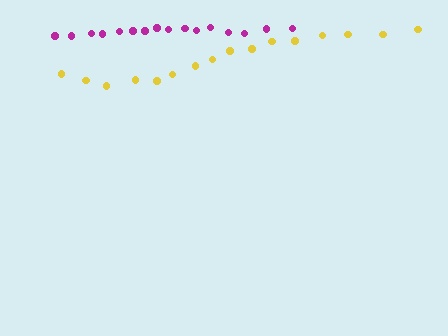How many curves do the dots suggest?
There are 2 distinct paths.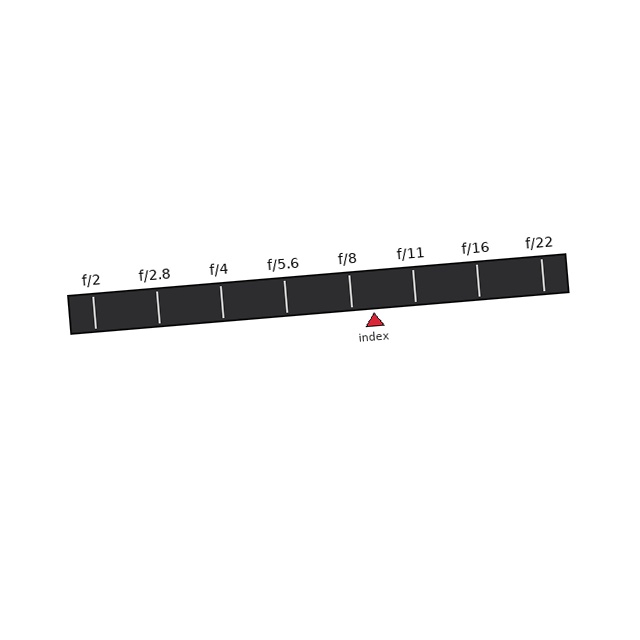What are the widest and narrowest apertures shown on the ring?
The widest aperture shown is f/2 and the narrowest is f/22.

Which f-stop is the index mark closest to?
The index mark is closest to f/8.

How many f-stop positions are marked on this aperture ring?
There are 8 f-stop positions marked.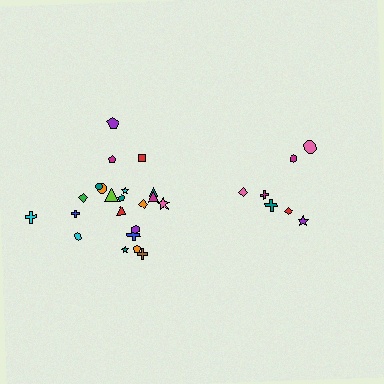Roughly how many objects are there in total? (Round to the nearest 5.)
Roughly 30 objects in total.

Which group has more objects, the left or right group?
The left group.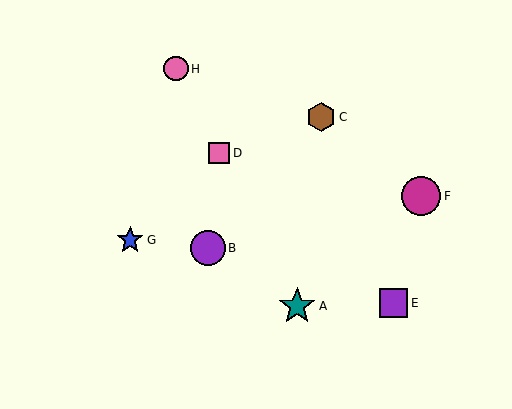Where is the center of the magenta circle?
The center of the magenta circle is at (421, 196).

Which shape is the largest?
The magenta circle (labeled F) is the largest.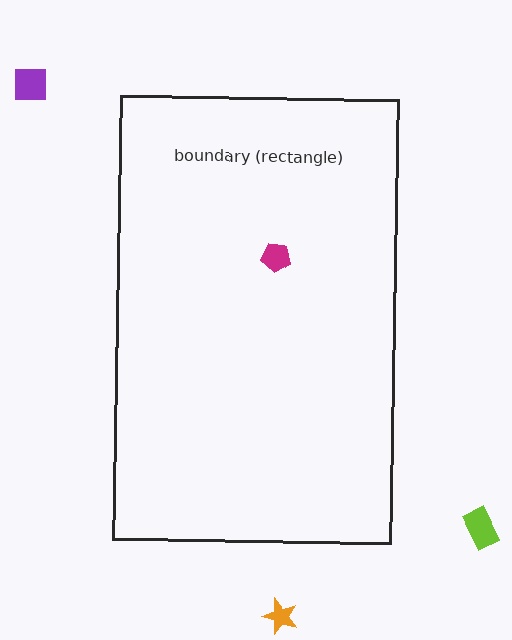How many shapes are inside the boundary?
1 inside, 3 outside.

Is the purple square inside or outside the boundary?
Outside.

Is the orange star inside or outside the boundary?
Outside.